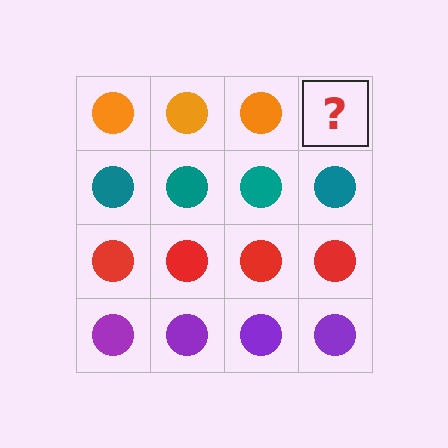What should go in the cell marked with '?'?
The missing cell should contain an orange circle.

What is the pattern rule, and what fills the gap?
The rule is that each row has a consistent color. The gap should be filled with an orange circle.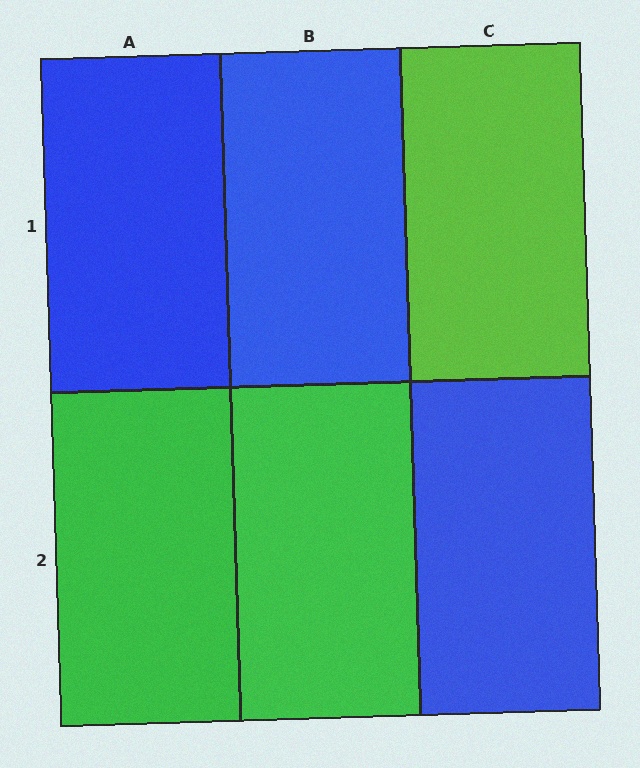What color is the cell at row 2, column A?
Green.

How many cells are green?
2 cells are green.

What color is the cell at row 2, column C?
Blue.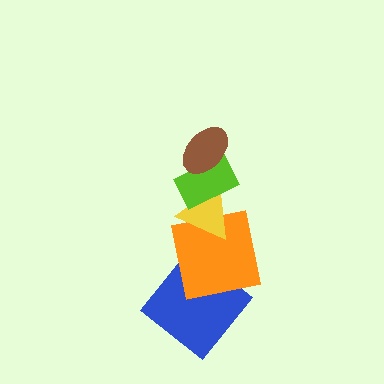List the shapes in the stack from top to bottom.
From top to bottom: the brown ellipse, the lime rectangle, the yellow triangle, the orange square, the blue diamond.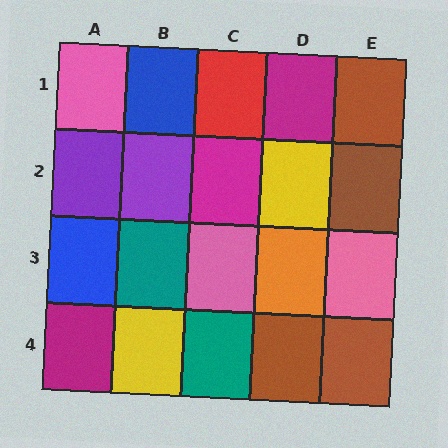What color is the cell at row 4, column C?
Teal.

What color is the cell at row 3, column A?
Blue.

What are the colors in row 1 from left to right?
Pink, blue, red, magenta, brown.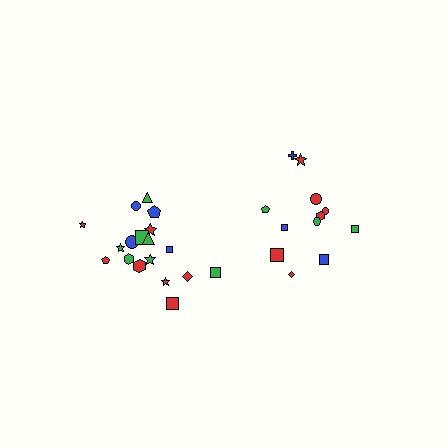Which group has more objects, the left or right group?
The left group.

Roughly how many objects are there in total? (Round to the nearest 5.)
Roughly 30 objects in total.